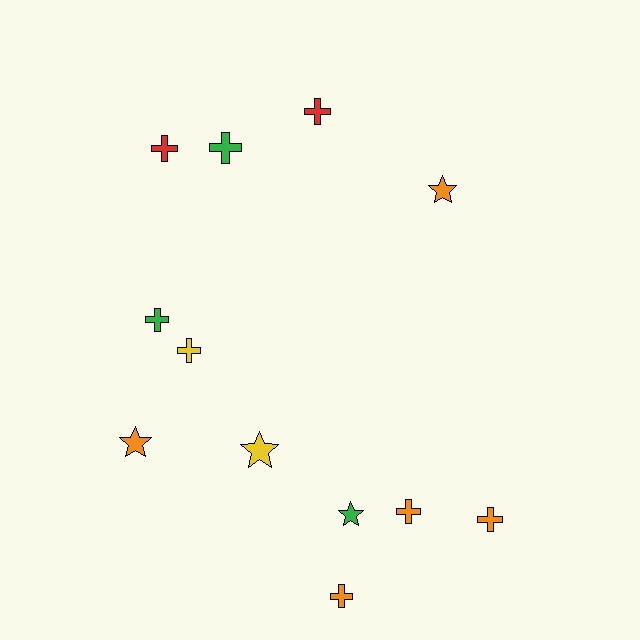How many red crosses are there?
There are 2 red crosses.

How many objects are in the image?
There are 12 objects.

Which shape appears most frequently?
Cross, with 8 objects.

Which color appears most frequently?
Orange, with 5 objects.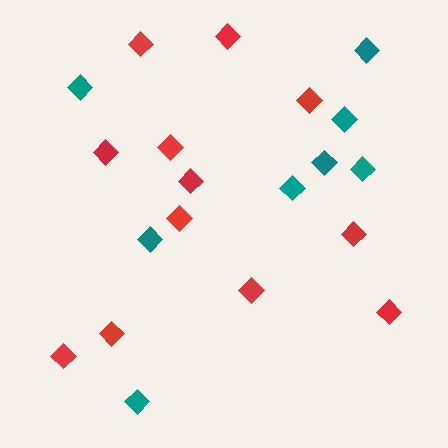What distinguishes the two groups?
There are 2 groups: one group of teal diamonds (8) and one group of red diamonds (12).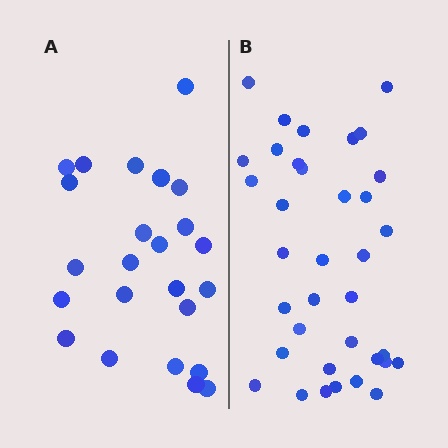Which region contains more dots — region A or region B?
Region B (the right region) has more dots.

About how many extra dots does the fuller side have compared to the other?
Region B has roughly 12 or so more dots than region A.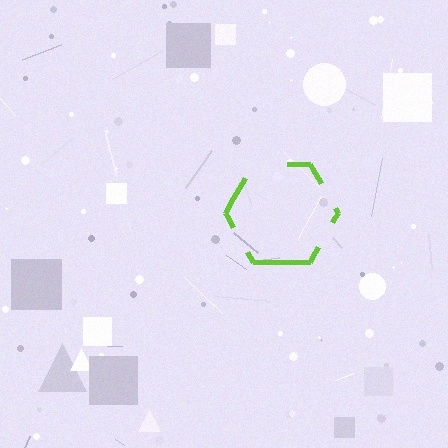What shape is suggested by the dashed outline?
The dashed outline suggests a hexagon.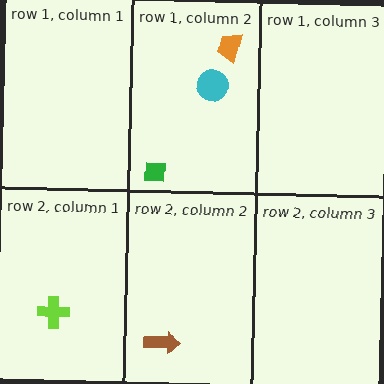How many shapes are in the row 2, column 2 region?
1.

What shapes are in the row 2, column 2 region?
The brown arrow.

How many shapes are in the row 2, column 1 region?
1.